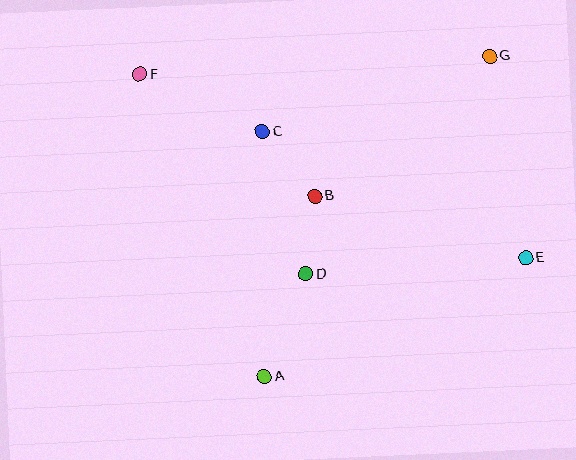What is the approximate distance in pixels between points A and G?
The distance between A and G is approximately 392 pixels.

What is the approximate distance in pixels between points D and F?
The distance between D and F is approximately 260 pixels.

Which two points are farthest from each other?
Points E and F are farthest from each other.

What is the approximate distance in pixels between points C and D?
The distance between C and D is approximately 149 pixels.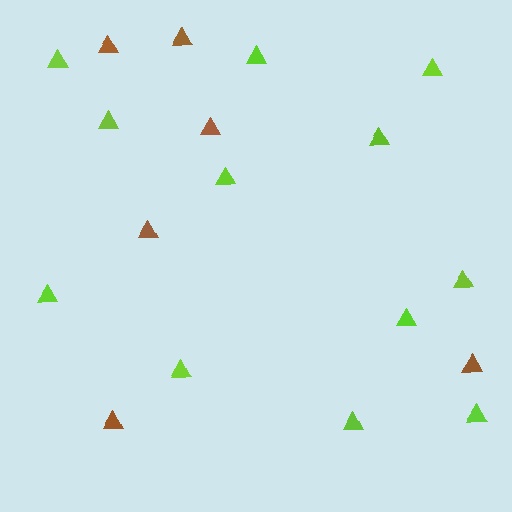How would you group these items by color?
There are 2 groups: one group of brown triangles (6) and one group of lime triangles (12).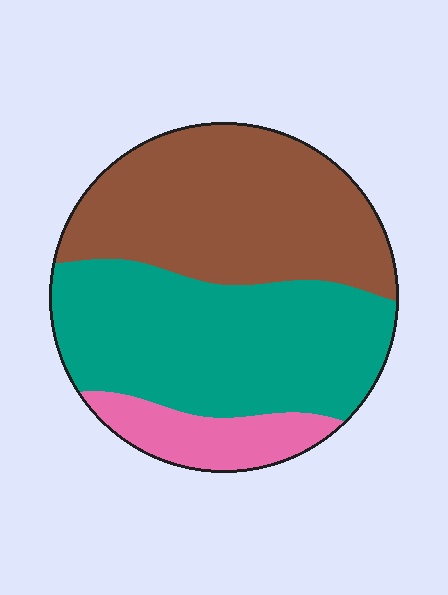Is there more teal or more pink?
Teal.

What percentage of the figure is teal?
Teal takes up between a third and a half of the figure.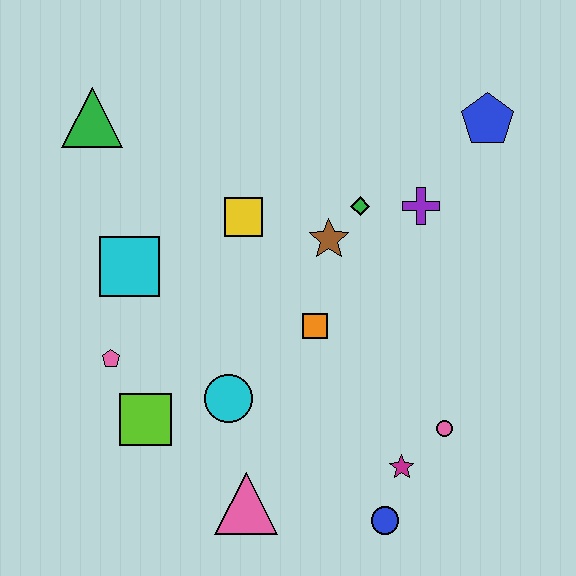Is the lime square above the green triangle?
No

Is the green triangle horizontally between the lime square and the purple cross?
No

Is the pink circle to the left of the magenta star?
No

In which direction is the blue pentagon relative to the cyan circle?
The blue pentagon is above the cyan circle.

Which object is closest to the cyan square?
The pink pentagon is closest to the cyan square.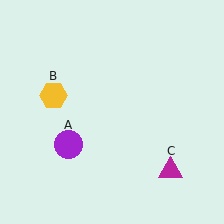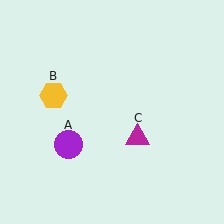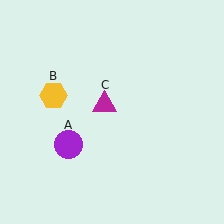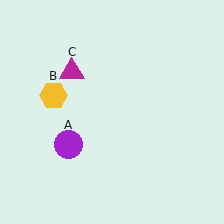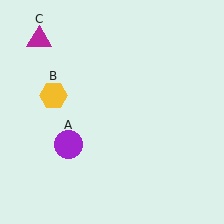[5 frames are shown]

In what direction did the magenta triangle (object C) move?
The magenta triangle (object C) moved up and to the left.